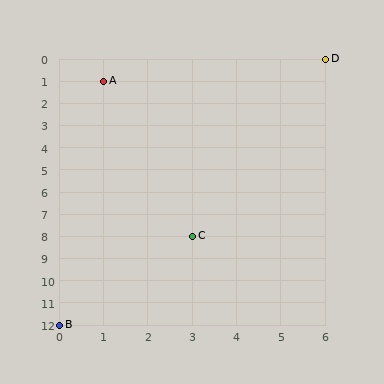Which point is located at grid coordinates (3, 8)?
Point C is at (3, 8).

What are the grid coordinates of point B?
Point B is at grid coordinates (0, 12).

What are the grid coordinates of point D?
Point D is at grid coordinates (6, 0).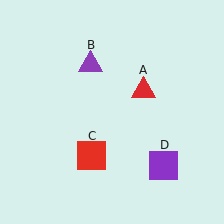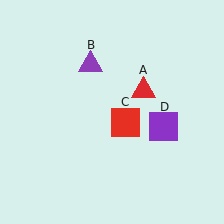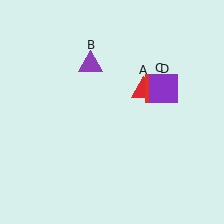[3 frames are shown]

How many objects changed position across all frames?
2 objects changed position: red square (object C), purple square (object D).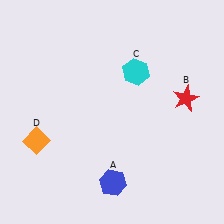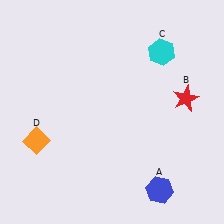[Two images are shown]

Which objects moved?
The objects that moved are: the blue hexagon (A), the cyan hexagon (C).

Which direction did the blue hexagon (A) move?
The blue hexagon (A) moved right.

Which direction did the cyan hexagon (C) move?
The cyan hexagon (C) moved right.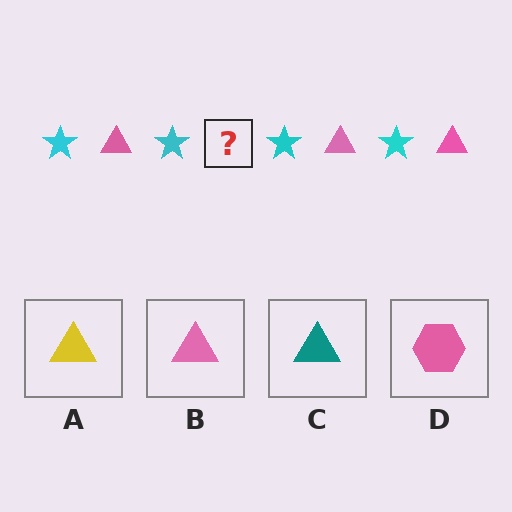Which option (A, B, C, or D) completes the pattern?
B.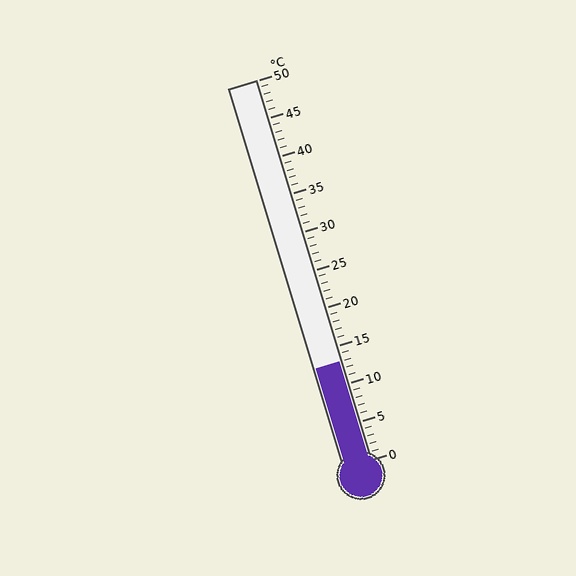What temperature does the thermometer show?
The thermometer shows approximately 13°C.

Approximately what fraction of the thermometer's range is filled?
The thermometer is filled to approximately 25% of its range.